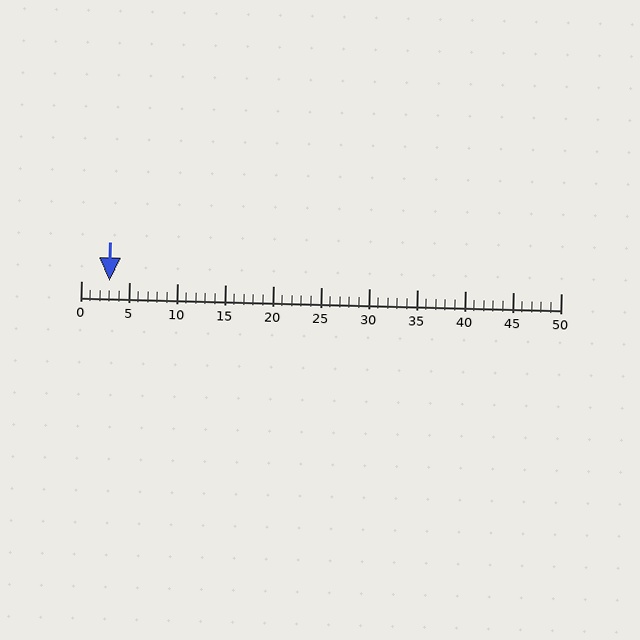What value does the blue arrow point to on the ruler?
The blue arrow points to approximately 3.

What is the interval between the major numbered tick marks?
The major tick marks are spaced 5 units apart.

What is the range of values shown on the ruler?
The ruler shows values from 0 to 50.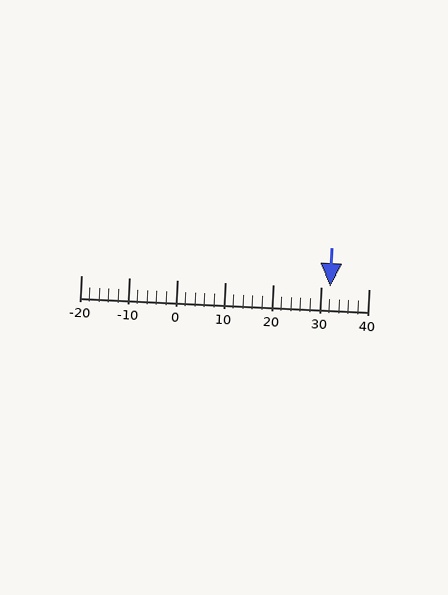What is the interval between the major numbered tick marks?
The major tick marks are spaced 10 units apart.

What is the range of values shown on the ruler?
The ruler shows values from -20 to 40.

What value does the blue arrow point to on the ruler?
The blue arrow points to approximately 32.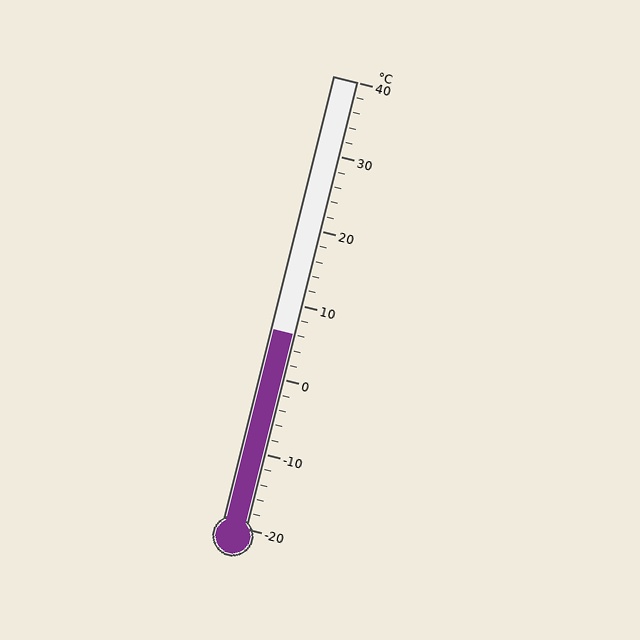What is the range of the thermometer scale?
The thermometer scale ranges from -20°C to 40°C.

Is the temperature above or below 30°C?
The temperature is below 30°C.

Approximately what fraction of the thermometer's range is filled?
The thermometer is filled to approximately 45% of its range.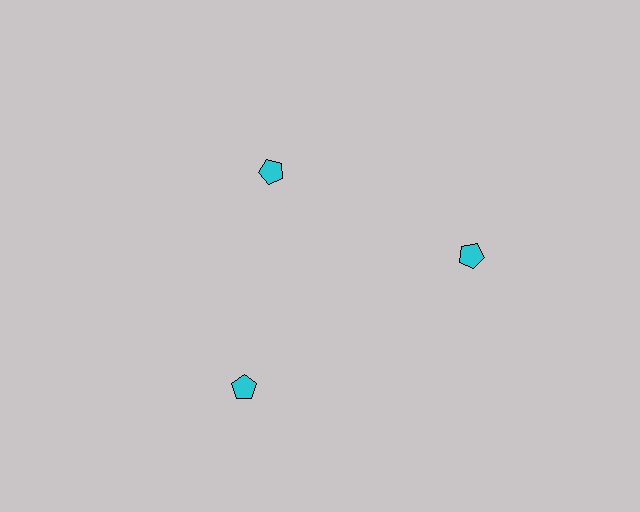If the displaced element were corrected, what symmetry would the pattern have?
It would have 3-fold rotational symmetry — the pattern would map onto itself every 120 degrees.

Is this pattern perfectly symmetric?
No. The 3 cyan pentagons are arranged in a ring, but one element near the 11 o'clock position is pulled inward toward the center, breaking the 3-fold rotational symmetry.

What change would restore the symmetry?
The symmetry would be restored by moving it outward, back onto the ring so that all 3 pentagons sit at equal angles and equal distance from the center.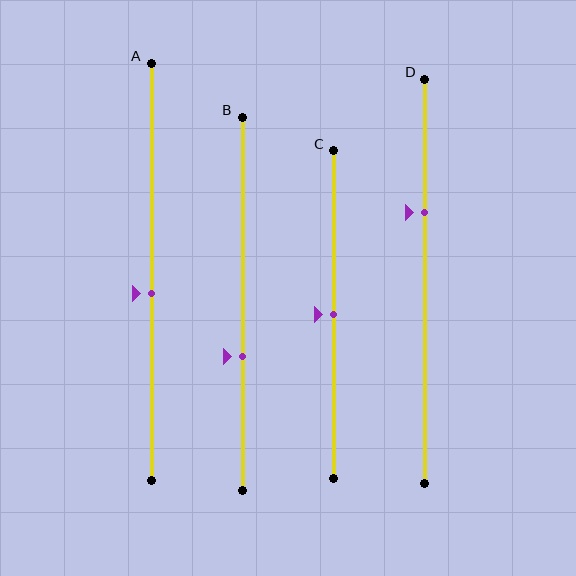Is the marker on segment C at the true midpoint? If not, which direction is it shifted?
Yes, the marker on segment C is at the true midpoint.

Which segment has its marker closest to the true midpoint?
Segment C has its marker closest to the true midpoint.